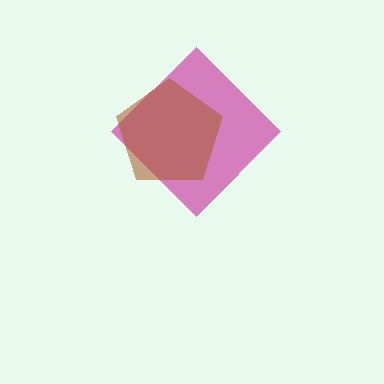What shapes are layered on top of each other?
The layered shapes are: a magenta diamond, a brown pentagon.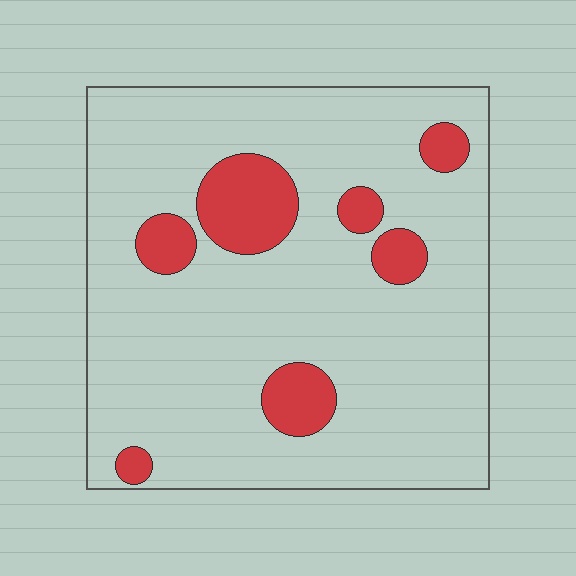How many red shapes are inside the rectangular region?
7.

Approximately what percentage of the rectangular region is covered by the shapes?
Approximately 15%.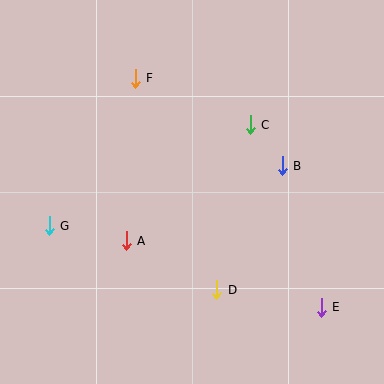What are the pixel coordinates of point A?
Point A is at (126, 241).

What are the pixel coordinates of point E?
Point E is at (321, 307).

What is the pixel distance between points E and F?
The distance between E and F is 295 pixels.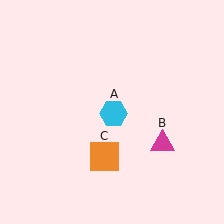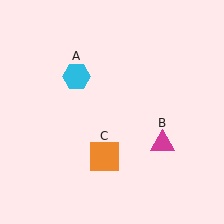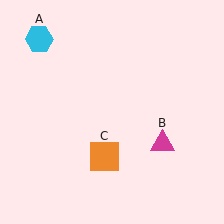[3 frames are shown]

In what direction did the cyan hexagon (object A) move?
The cyan hexagon (object A) moved up and to the left.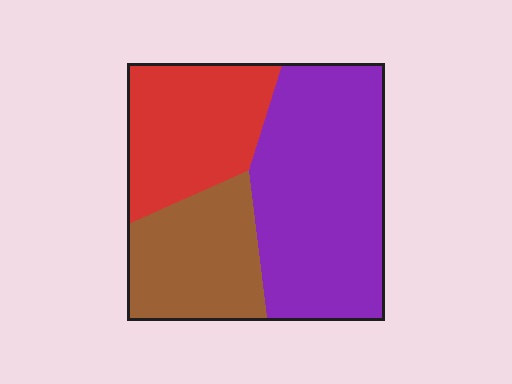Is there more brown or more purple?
Purple.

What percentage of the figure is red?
Red covers around 25% of the figure.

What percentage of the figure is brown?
Brown takes up between a sixth and a third of the figure.